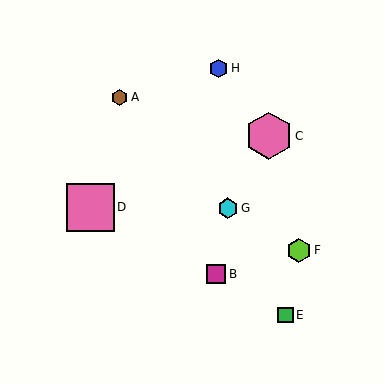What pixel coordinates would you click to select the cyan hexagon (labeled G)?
Click at (228, 208) to select the cyan hexagon G.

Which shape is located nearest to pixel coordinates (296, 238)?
The lime hexagon (labeled F) at (299, 250) is nearest to that location.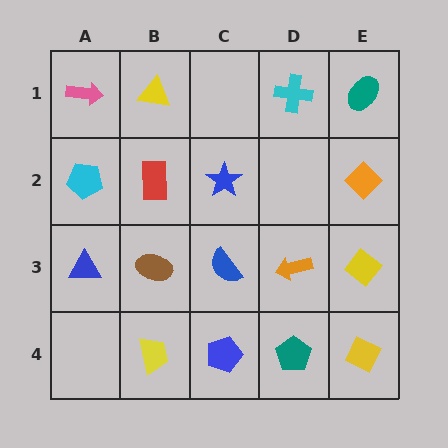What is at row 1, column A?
A pink arrow.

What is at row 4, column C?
A blue pentagon.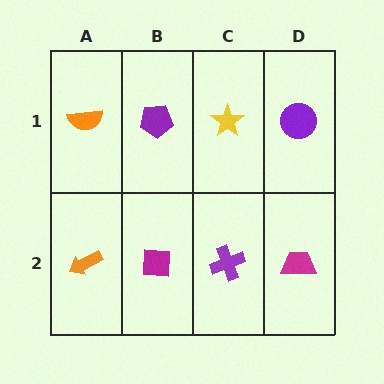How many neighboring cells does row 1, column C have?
3.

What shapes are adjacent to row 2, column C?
A yellow star (row 1, column C), a magenta square (row 2, column B), a magenta trapezoid (row 2, column D).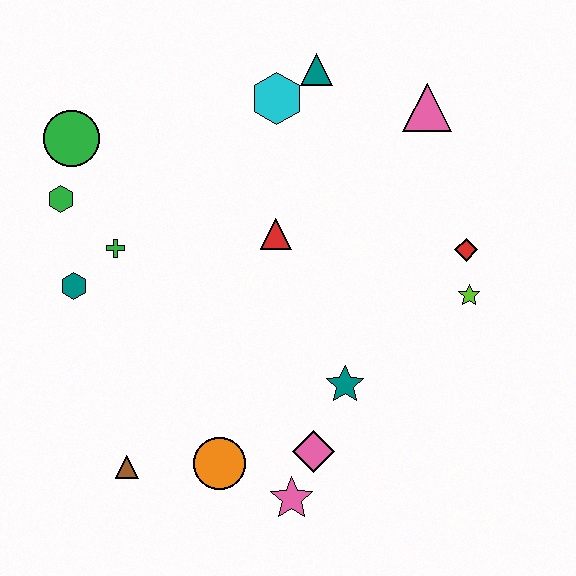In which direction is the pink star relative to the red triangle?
The pink star is below the red triangle.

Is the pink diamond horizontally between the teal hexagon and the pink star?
No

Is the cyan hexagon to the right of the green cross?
Yes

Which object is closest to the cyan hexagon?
The teal triangle is closest to the cyan hexagon.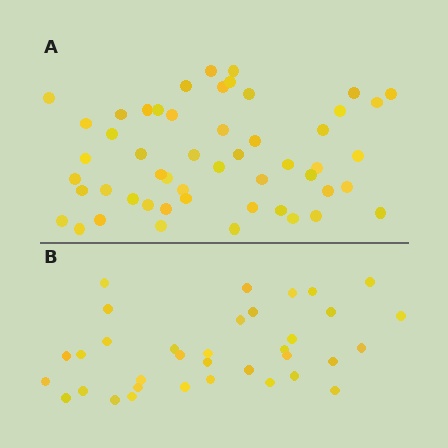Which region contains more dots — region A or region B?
Region A (the top region) has more dots.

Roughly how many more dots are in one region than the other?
Region A has approximately 15 more dots than region B.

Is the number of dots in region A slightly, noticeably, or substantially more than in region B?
Region A has substantially more. The ratio is roughly 1.5 to 1.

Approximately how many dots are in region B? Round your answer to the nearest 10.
About 40 dots. (The exact count is 35, which rounds to 40.)